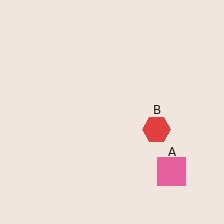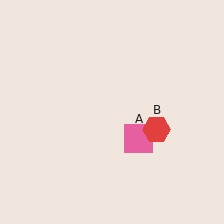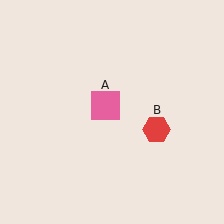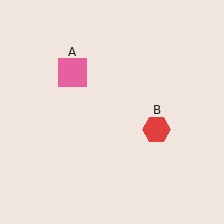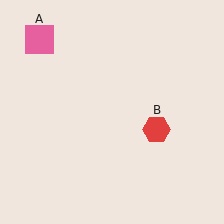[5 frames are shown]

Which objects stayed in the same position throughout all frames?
Red hexagon (object B) remained stationary.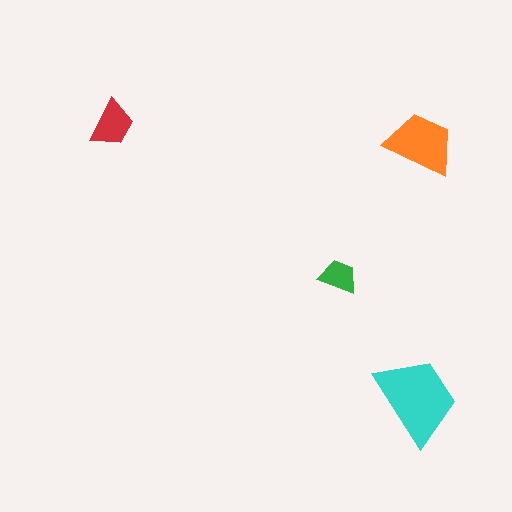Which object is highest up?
The red trapezoid is topmost.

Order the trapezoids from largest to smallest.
the cyan one, the orange one, the red one, the green one.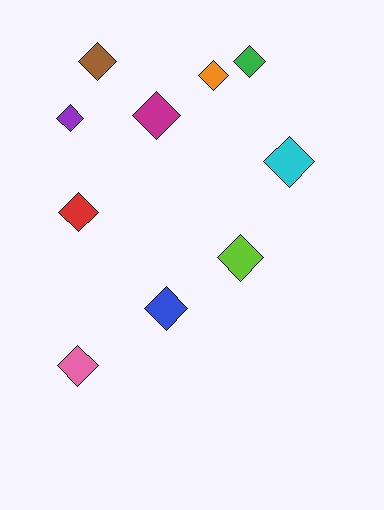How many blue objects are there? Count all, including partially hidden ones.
There is 1 blue object.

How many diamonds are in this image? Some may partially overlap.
There are 10 diamonds.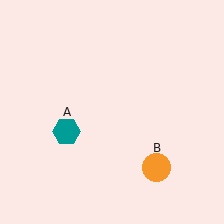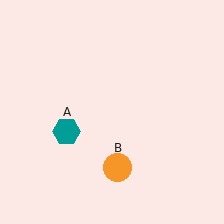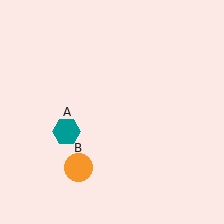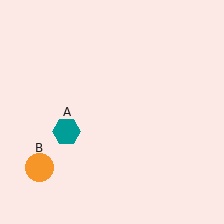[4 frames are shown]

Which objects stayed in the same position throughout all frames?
Teal hexagon (object A) remained stationary.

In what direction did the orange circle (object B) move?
The orange circle (object B) moved left.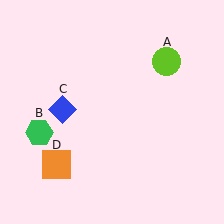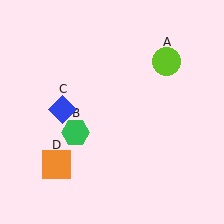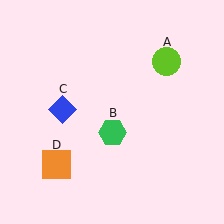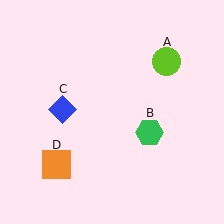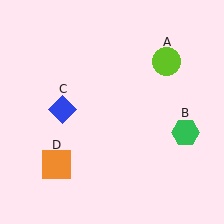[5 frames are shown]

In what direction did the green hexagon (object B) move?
The green hexagon (object B) moved right.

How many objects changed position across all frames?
1 object changed position: green hexagon (object B).